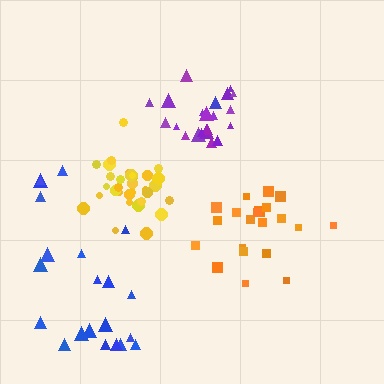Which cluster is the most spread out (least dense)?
Blue.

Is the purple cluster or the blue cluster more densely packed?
Purple.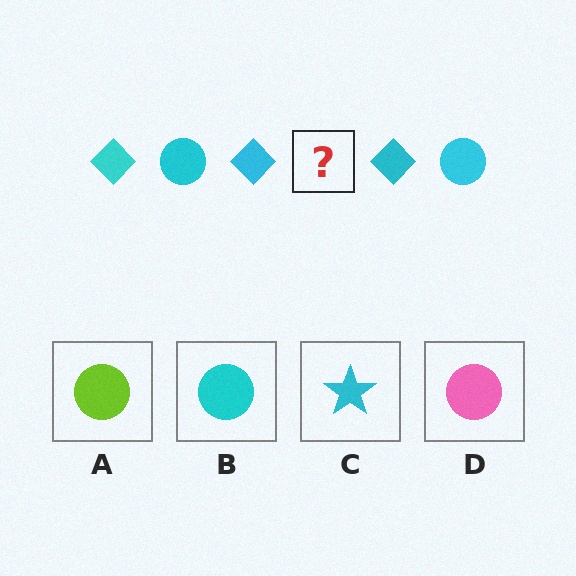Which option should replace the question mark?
Option B.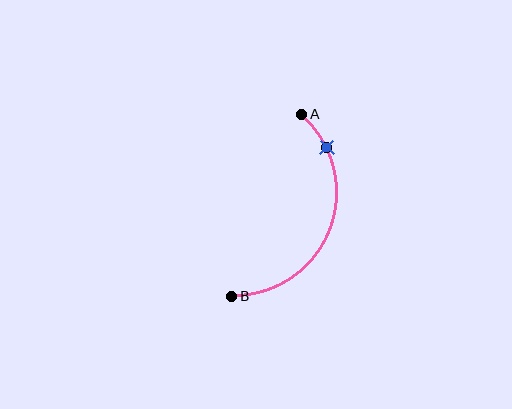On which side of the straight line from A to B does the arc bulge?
The arc bulges to the right of the straight line connecting A and B.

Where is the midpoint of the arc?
The arc midpoint is the point on the curve farthest from the straight line joining A and B. It sits to the right of that line.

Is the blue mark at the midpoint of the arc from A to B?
No. The blue mark lies on the arc but is closer to endpoint A. The arc midpoint would be at the point on the curve equidistant along the arc from both A and B.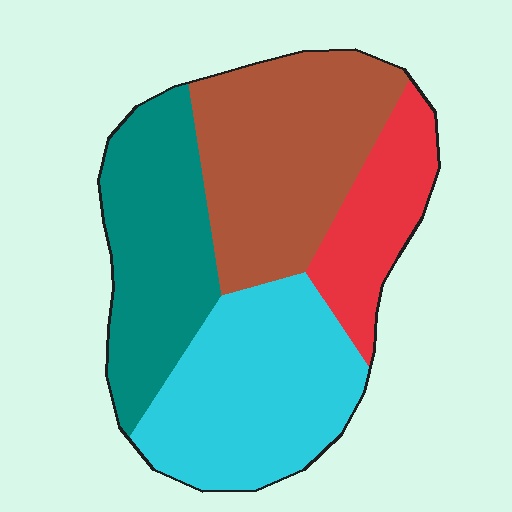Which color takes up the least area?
Red, at roughly 15%.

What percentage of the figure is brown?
Brown takes up about one third (1/3) of the figure.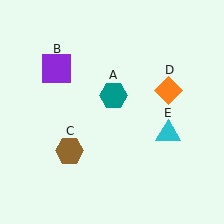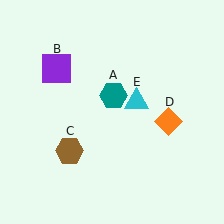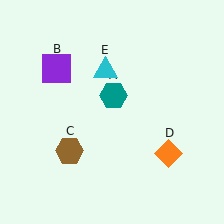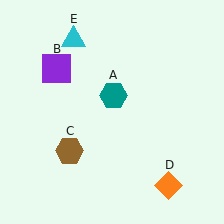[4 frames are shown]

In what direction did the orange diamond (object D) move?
The orange diamond (object D) moved down.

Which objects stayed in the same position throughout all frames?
Teal hexagon (object A) and purple square (object B) and brown hexagon (object C) remained stationary.